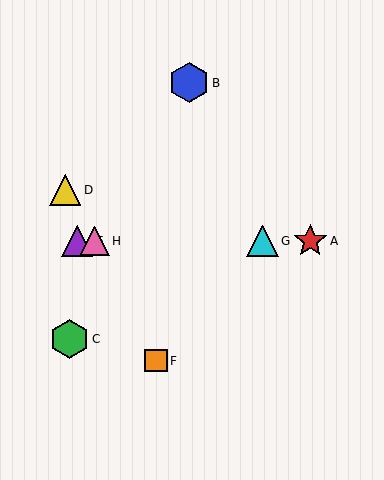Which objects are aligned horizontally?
Objects A, E, G, H are aligned horizontally.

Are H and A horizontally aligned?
Yes, both are at y≈241.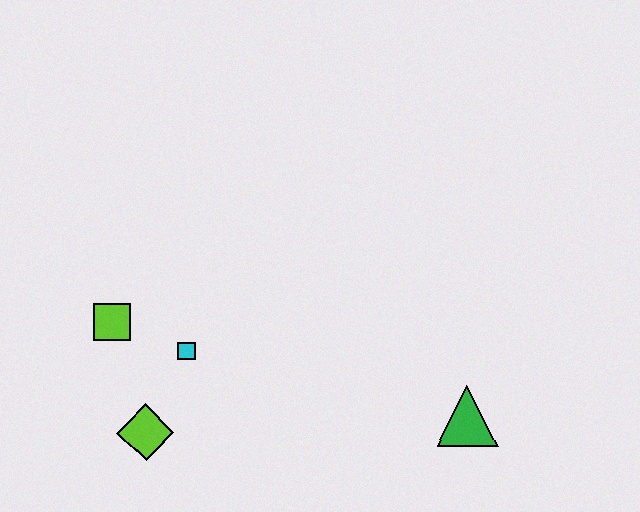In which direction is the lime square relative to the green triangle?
The lime square is to the left of the green triangle.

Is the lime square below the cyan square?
No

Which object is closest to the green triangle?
The cyan square is closest to the green triangle.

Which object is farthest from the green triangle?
The lime square is farthest from the green triangle.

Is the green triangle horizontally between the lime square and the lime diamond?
No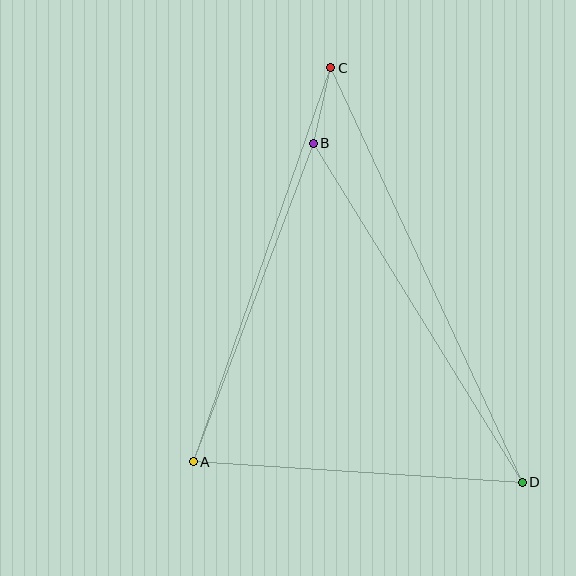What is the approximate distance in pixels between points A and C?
The distance between A and C is approximately 418 pixels.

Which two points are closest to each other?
Points B and C are closest to each other.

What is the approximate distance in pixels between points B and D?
The distance between B and D is approximately 398 pixels.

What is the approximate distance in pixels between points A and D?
The distance between A and D is approximately 330 pixels.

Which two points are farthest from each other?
Points C and D are farthest from each other.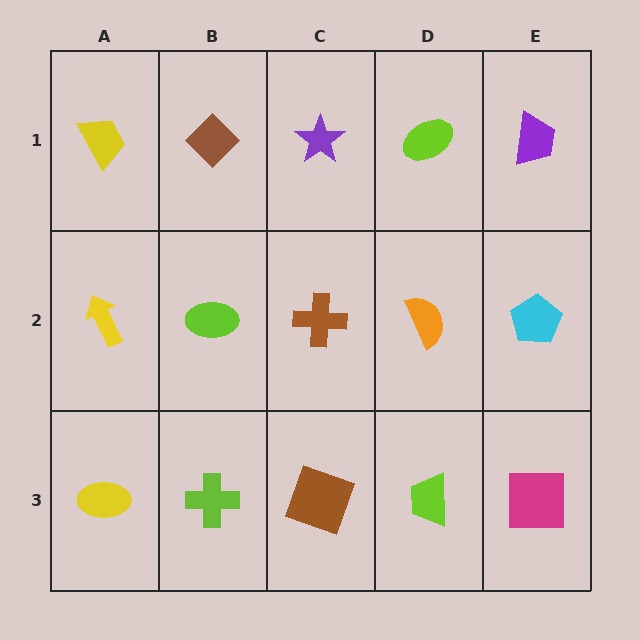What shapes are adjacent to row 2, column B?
A brown diamond (row 1, column B), a lime cross (row 3, column B), a yellow arrow (row 2, column A), a brown cross (row 2, column C).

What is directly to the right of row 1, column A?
A brown diamond.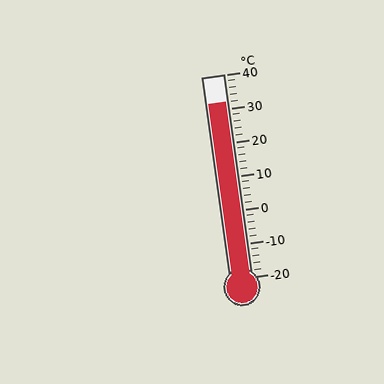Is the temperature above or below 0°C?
The temperature is above 0°C.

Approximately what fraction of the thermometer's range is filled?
The thermometer is filled to approximately 85% of its range.